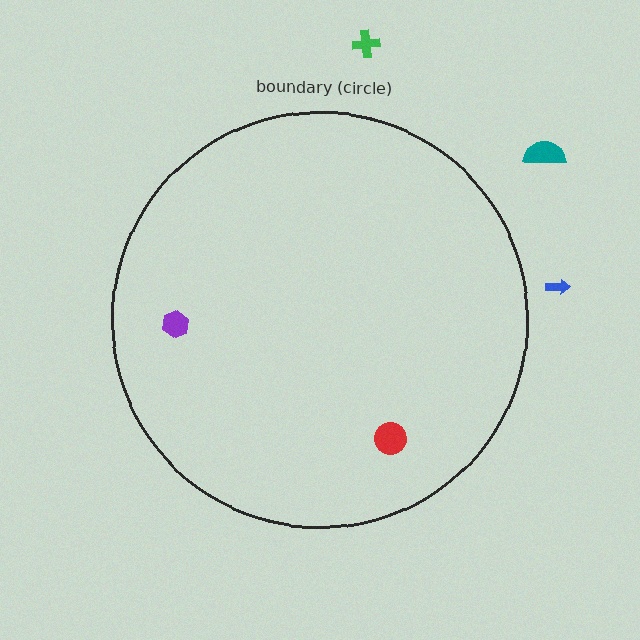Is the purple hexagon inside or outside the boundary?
Inside.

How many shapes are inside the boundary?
2 inside, 3 outside.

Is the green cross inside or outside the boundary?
Outside.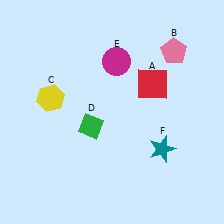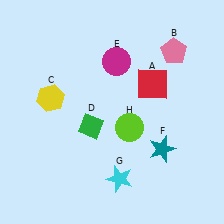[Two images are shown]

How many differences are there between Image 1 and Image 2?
There are 2 differences between the two images.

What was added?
A cyan star (G), a lime circle (H) were added in Image 2.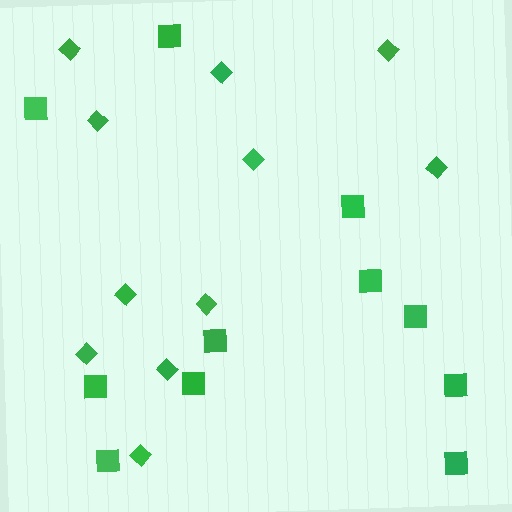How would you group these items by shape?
There are 2 groups: one group of squares (11) and one group of diamonds (11).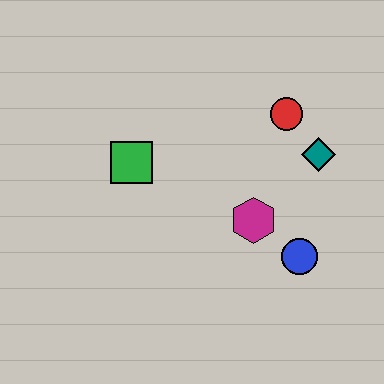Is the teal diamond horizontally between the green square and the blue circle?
No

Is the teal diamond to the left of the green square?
No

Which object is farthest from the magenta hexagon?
The green square is farthest from the magenta hexagon.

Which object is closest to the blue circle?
The magenta hexagon is closest to the blue circle.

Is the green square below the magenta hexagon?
No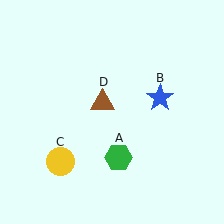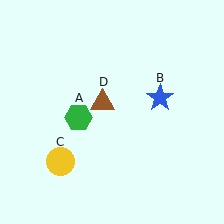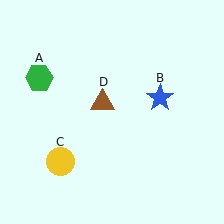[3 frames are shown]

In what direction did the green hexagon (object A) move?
The green hexagon (object A) moved up and to the left.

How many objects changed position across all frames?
1 object changed position: green hexagon (object A).